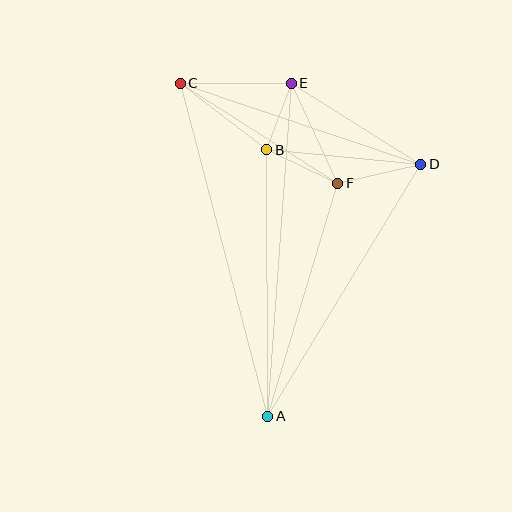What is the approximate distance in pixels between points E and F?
The distance between E and F is approximately 110 pixels.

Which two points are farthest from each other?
Points A and C are farthest from each other.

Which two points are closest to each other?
Points B and E are closest to each other.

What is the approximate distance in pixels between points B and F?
The distance between B and F is approximately 78 pixels.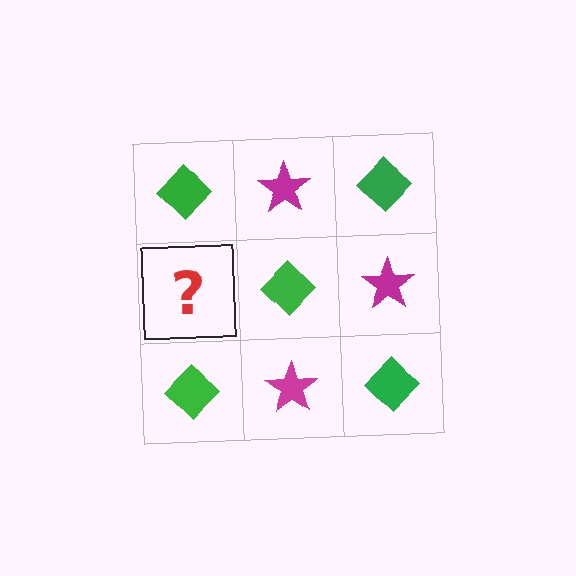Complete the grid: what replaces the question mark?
The question mark should be replaced with a magenta star.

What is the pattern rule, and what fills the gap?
The rule is that it alternates green diamond and magenta star in a checkerboard pattern. The gap should be filled with a magenta star.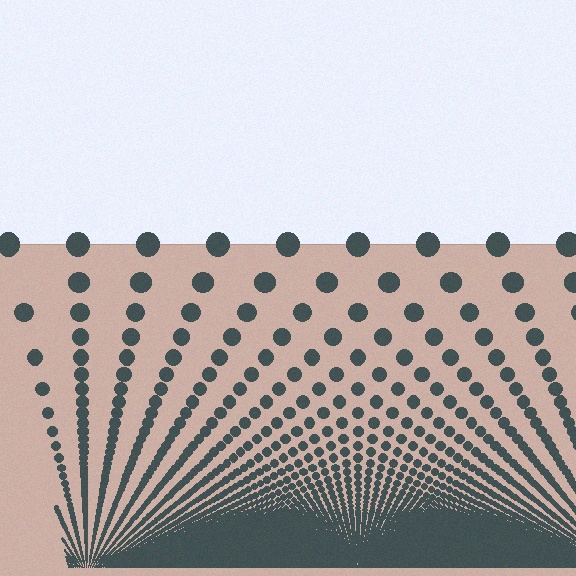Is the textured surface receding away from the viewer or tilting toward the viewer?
The surface appears to tilt toward the viewer. Texture elements get larger and sparser toward the top.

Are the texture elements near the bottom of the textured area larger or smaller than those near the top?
Smaller. The gradient is inverted — elements near the bottom are smaller and denser.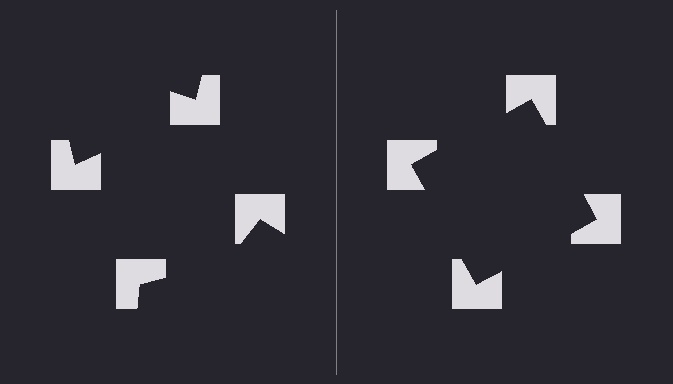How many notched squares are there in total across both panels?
8 — 4 on each side.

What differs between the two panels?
The notched squares are positioned identically on both sides; only the wedge orientations differ. On the right they align to a square; on the left they are misaligned.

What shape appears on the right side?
An illusory square.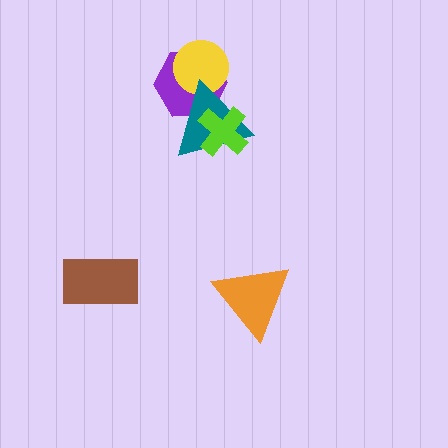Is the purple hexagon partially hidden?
Yes, it is partially covered by another shape.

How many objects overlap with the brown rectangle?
0 objects overlap with the brown rectangle.